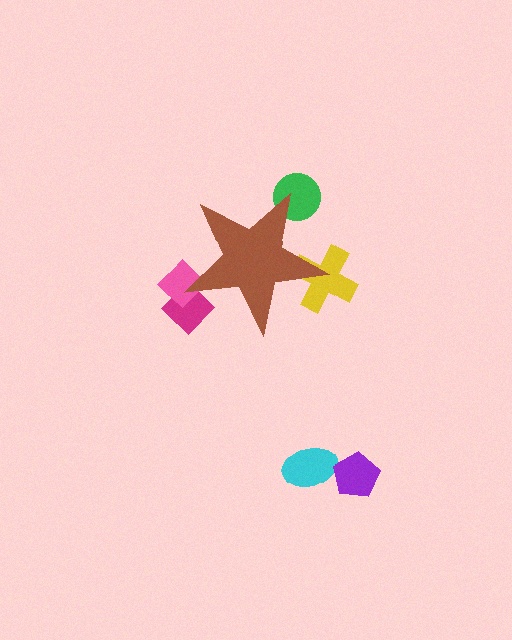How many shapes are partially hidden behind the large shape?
4 shapes are partially hidden.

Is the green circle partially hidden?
Yes, the green circle is partially hidden behind the brown star.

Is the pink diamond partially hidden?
Yes, the pink diamond is partially hidden behind the brown star.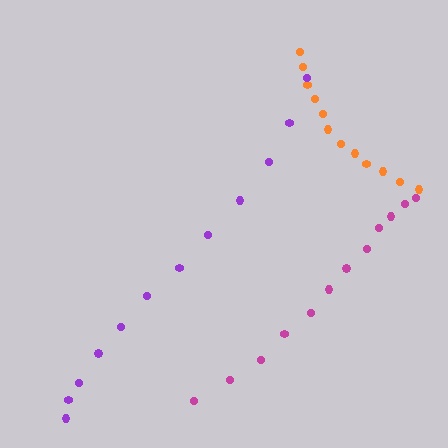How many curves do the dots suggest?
There are 3 distinct paths.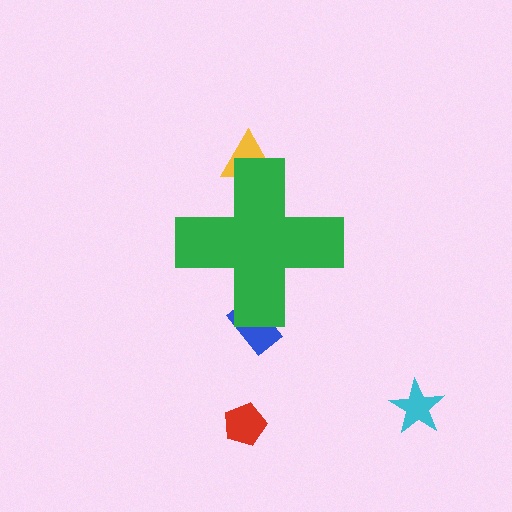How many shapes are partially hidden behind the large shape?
2 shapes are partially hidden.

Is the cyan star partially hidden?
No, the cyan star is fully visible.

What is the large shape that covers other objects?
A green cross.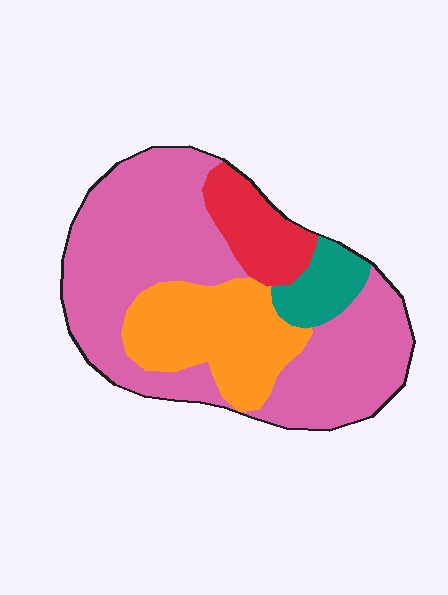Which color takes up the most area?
Pink, at roughly 60%.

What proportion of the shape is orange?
Orange takes up about one quarter (1/4) of the shape.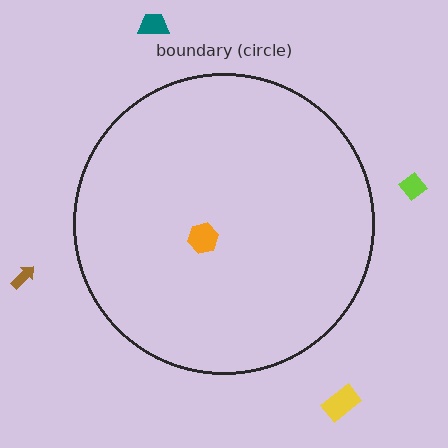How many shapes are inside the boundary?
1 inside, 4 outside.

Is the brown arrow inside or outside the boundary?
Outside.